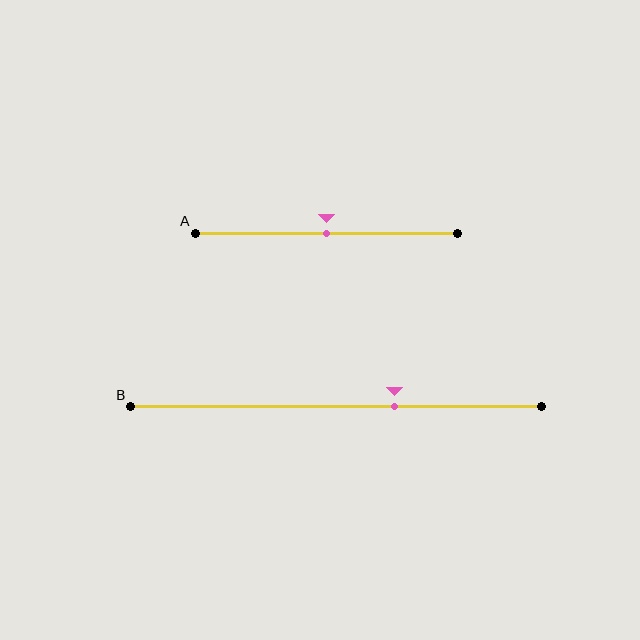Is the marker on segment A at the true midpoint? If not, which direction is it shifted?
Yes, the marker on segment A is at the true midpoint.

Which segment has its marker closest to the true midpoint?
Segment A has its marker closest to the true midpoint.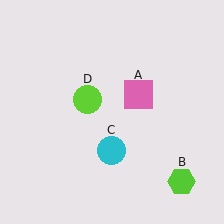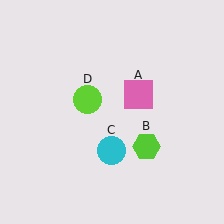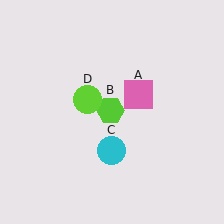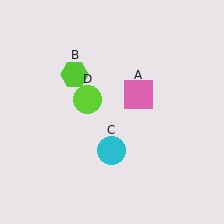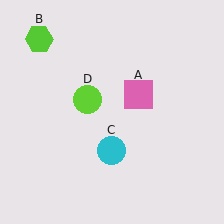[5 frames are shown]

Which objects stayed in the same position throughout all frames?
Pink square (object A) and cyan circle (object C) and lime circle (object D) remained stationary.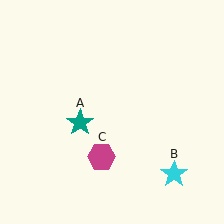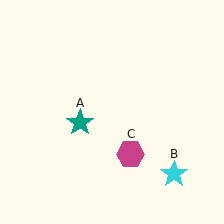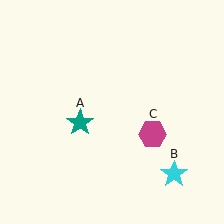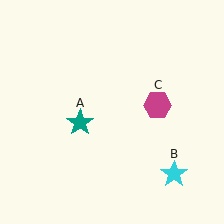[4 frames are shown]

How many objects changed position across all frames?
1 object changed position: magenta hexagon (object C).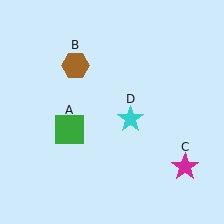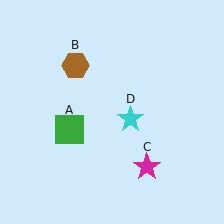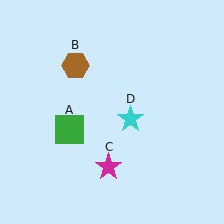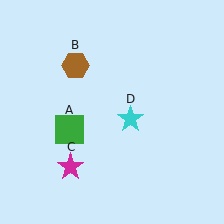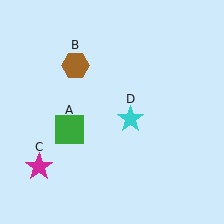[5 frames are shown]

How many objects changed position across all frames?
1 object changed position: magenta star (object C).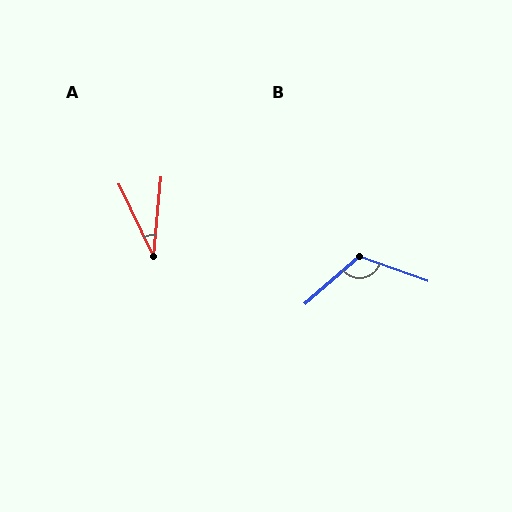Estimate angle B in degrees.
Approximately 120 degrees.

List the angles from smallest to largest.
A (31°), B (120°).